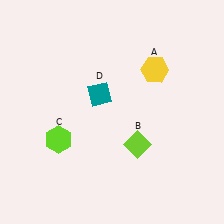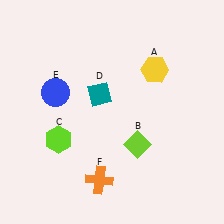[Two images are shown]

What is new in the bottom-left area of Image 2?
An orange cross (F) was added in the bottom-left area of Image 2.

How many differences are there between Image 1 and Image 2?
There are 2 differences between the two images.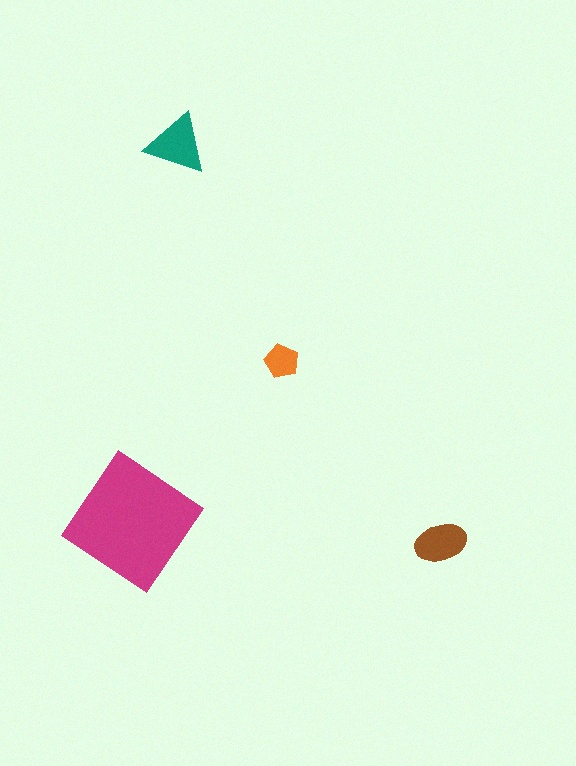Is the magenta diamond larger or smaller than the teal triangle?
Larger.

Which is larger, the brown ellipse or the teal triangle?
The teal triangle.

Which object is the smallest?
The orange pentagon.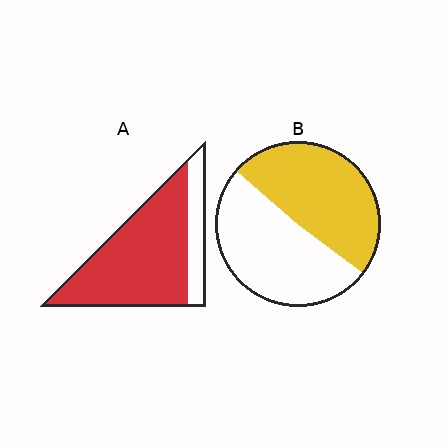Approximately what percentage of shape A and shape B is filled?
A is approximately 80% and B is approximately 50%.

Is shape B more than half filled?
Roughly half.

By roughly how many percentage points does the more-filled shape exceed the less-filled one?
By roughly 30 percentage points (A over B).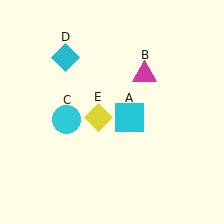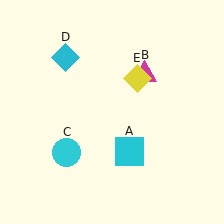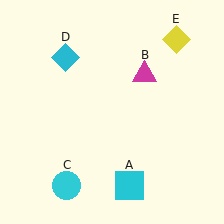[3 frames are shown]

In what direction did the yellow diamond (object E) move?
The yellow diamond (object E) moved up and to the right.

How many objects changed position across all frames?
3 objects changed position: cyan square (object A), cyan circle (object C), yellow diamond (object E).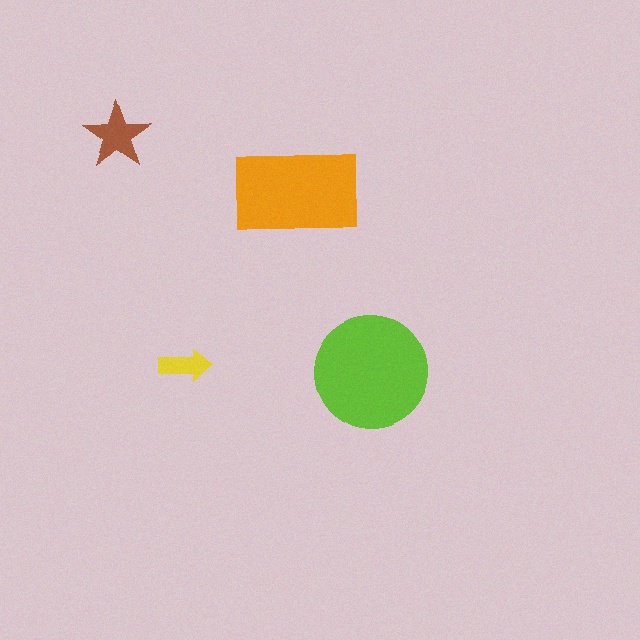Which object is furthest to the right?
The lime circle is rightmost.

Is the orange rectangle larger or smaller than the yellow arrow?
Larger.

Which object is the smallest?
The yellow arrow.